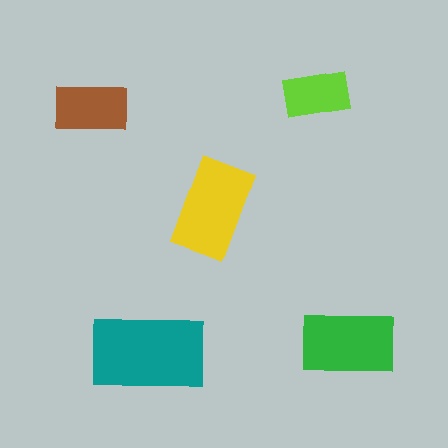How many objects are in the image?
There are 5 objects in the image.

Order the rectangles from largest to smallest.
the teal one, the yellow one, the green one, the brown one, the lime one.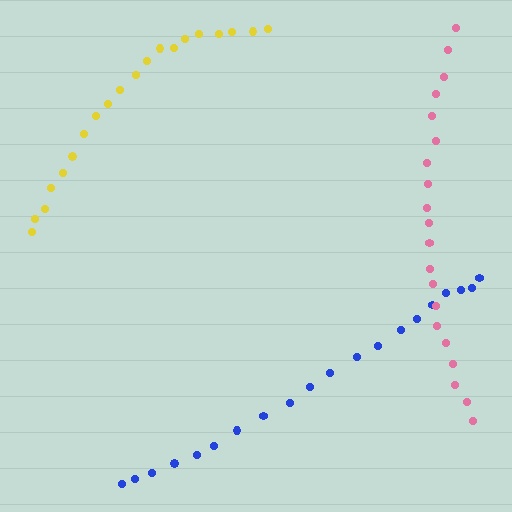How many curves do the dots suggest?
There are 3 distinct paths.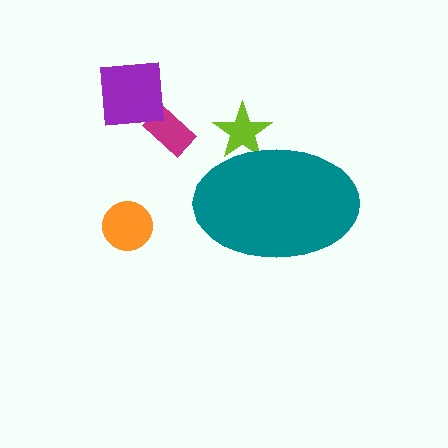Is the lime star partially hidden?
Yes, the lime star is partially hidden behind the teal ellipse.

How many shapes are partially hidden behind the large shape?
1 shape is partially hidden.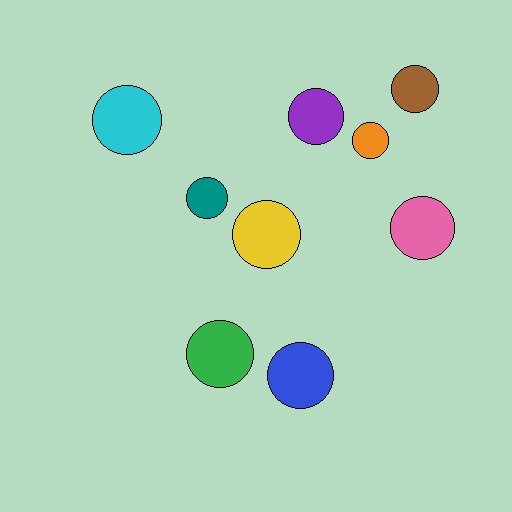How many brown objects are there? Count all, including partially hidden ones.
There is 1 brown object.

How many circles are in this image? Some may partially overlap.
There are 9 circles.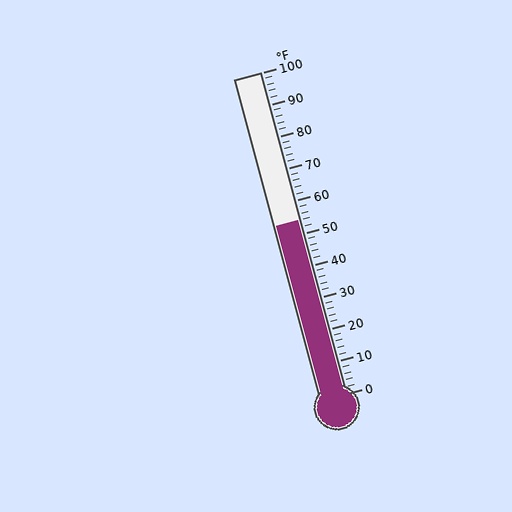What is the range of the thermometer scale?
The thermometer scale ranges from 0°F to 100°F.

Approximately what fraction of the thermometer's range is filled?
The thermometer is filled to approximately 55% of its range.